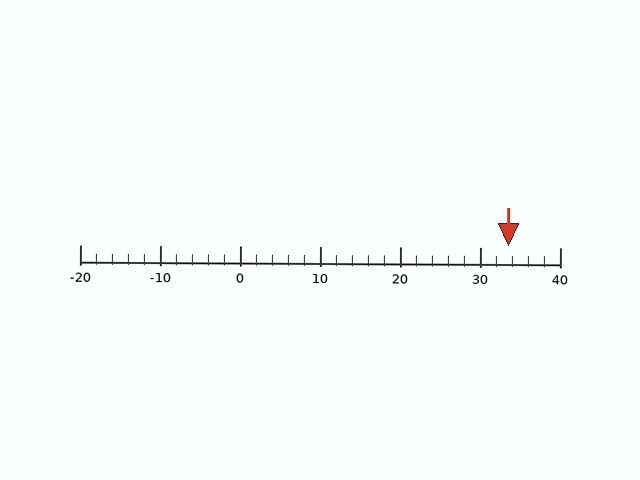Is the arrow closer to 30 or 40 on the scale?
The arrow is closer to 30.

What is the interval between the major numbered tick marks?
The major tick marks are spaced 10 units apart.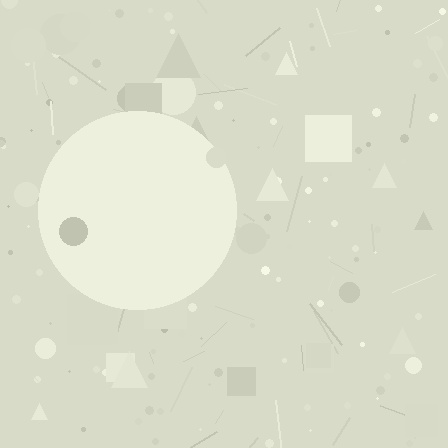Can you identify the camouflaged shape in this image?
The camouflaged shape is a circle.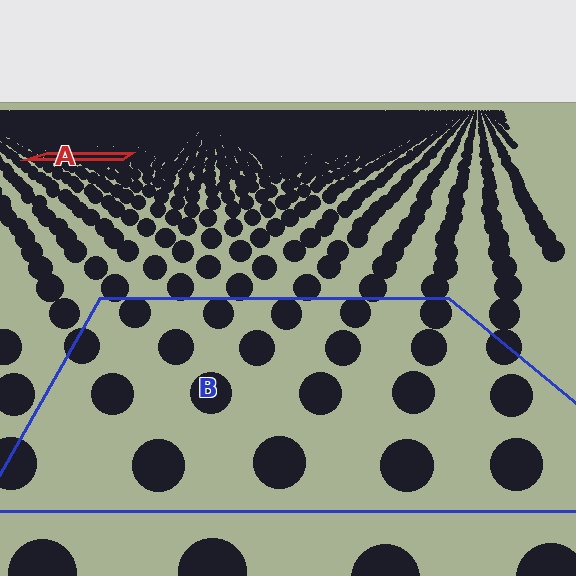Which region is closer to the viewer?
Region B is closer. The texture elements there are larger and more spread out.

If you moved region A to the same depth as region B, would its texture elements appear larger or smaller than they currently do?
They would appear larger. At a closer depth, the same texture elements are projected at a bigger on-screen size.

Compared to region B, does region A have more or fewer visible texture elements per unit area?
Region A has more texture elements per unit area — they are packed more densely because it is farther away.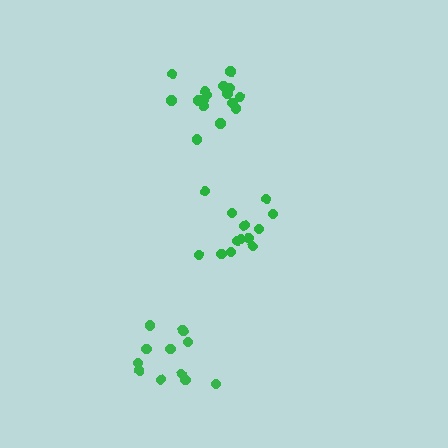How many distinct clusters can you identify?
There are 3 distinct clusters.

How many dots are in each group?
Group 1: 11 dots, Group 2: 16 dots, Group 3: 13 dots (40 total).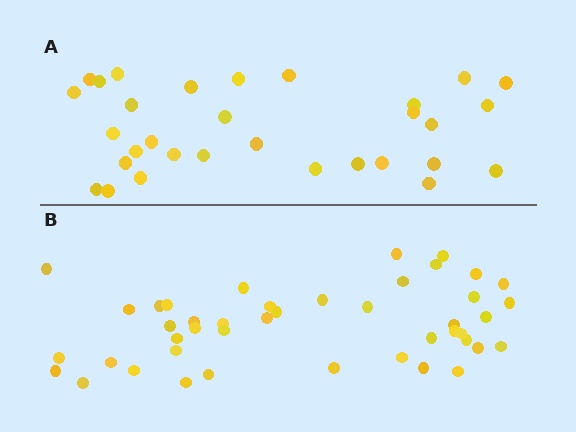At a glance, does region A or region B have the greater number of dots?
Region B (the bottom region) has more dots.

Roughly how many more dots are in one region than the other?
Region B has approximately 15 more dots than region A.